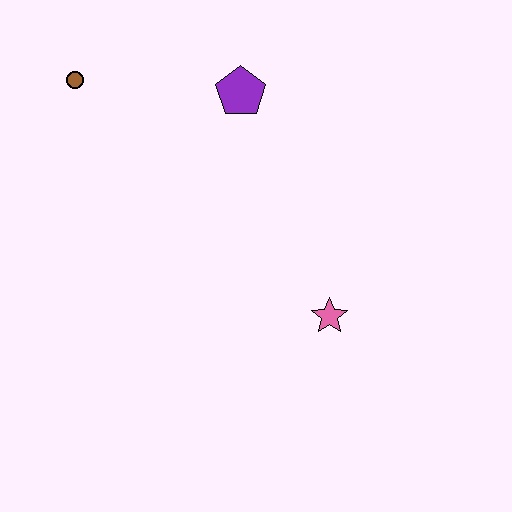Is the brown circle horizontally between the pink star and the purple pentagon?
No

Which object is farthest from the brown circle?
The pink star is farthest from the brown circle.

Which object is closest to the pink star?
The purple pentagon is closest to the pink star.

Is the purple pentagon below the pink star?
No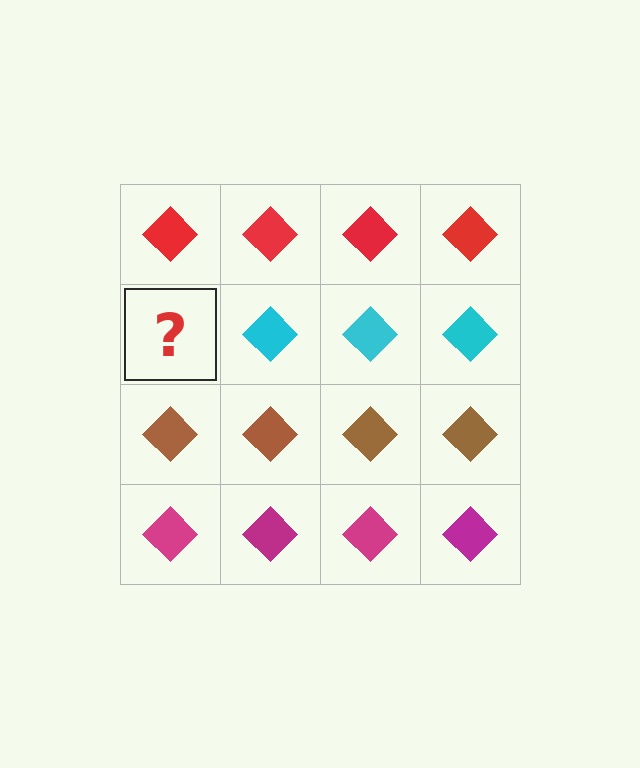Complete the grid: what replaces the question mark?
The question mark should be replaced with a cyan diamond.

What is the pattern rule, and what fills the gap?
The rule is that each row has a consistent color. The gap should be filled with a cyan diamond.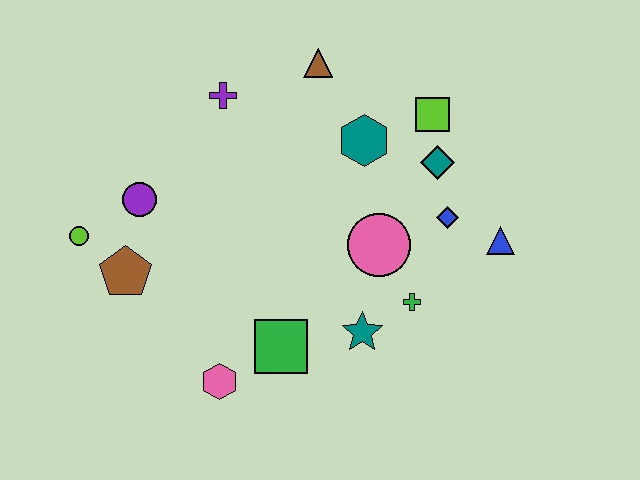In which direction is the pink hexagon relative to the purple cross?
The pink hexagon is below the purple cross.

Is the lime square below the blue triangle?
No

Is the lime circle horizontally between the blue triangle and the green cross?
No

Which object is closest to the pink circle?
The green cross is closest to the pink circle.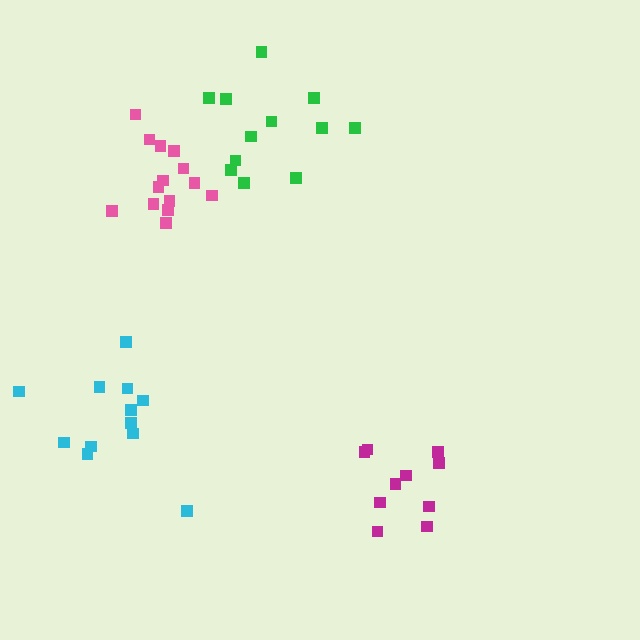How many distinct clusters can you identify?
There are 4 distinct clusters.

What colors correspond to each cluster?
The clusters are colored: cyan, pink, magenta, green.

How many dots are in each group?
Group 1: 12 dots, Group 2: 14 dots, Group 3: 10 dots, Group 4: 12 dots (48 total).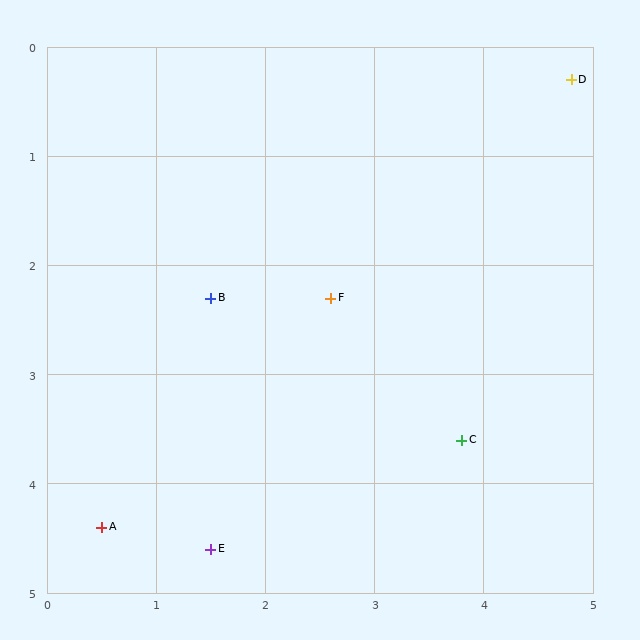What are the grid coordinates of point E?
Point E is at approximately (1.5, 4.6).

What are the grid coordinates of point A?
Point A is at approximately (0.5, 4.4).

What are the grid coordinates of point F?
Point F is at approximately (2.6, 2.3).